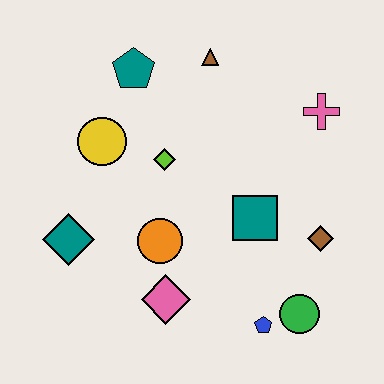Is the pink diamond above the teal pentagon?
No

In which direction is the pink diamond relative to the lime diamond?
The pink diamond is below the lime diamond.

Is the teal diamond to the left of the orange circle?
Yes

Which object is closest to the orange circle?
The pink diamond is closest to the orange circle.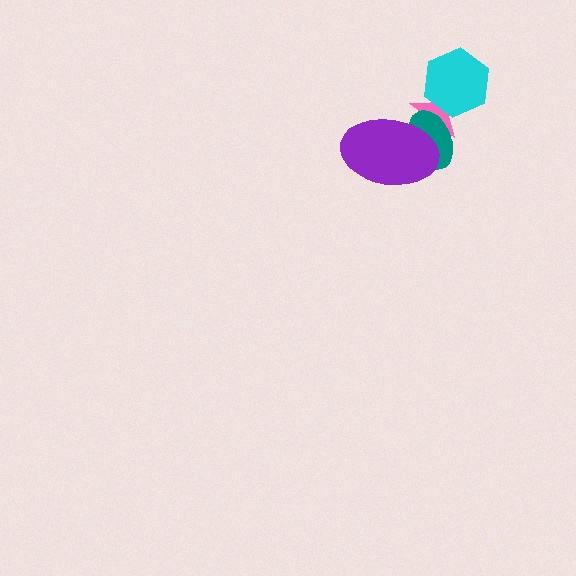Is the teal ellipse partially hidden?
Yes, it is partially covered by another shape.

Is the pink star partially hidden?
Yes, it is partially covered by another shape.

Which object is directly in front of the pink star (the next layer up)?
The teal ellipse is directly in front of the pink star.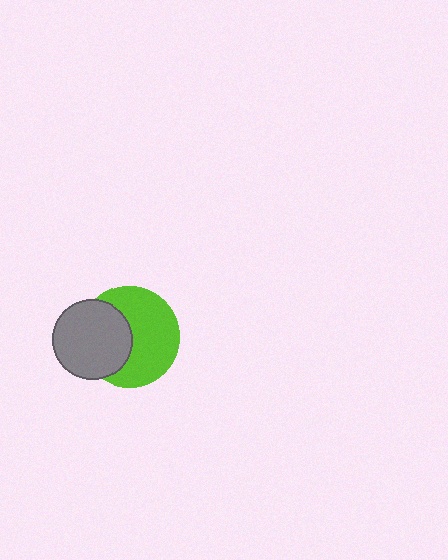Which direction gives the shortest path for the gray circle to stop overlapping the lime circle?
Moving left gives the shortest separation.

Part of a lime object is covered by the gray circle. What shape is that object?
It is a circle.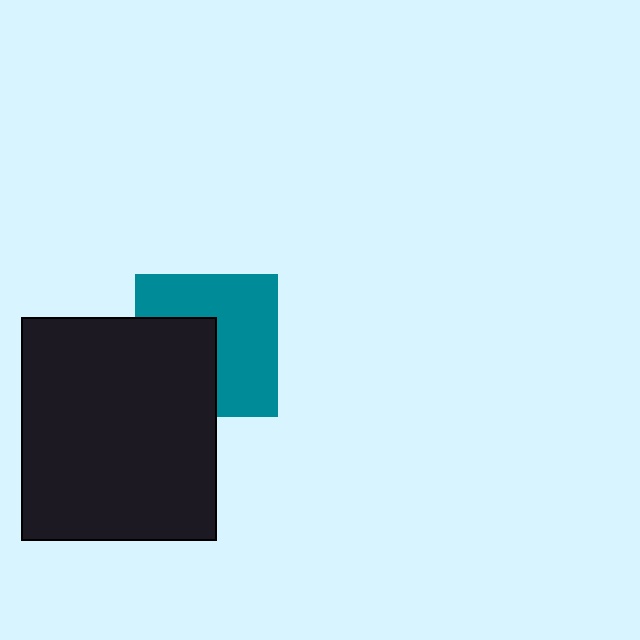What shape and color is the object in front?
The object in front is a black rectangle.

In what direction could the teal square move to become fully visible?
The teal square could move right. That would shift it out from behind the black rectangle entirely.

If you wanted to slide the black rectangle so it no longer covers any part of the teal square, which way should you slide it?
Slide it left — that is the most direct way to separate the two shapes.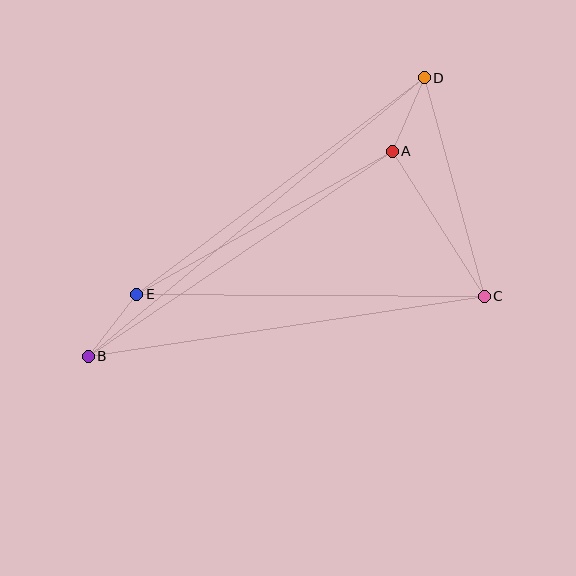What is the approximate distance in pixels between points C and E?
The distance between C and E is approximately 348 pixels.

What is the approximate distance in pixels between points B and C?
The distance between B and C is approximately 400 pixels.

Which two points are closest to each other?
Points B and E are closest to each other.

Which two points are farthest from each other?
Points B and D are farthest from each other.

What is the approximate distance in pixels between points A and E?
The distance between A and E is approximately 293 pixels.